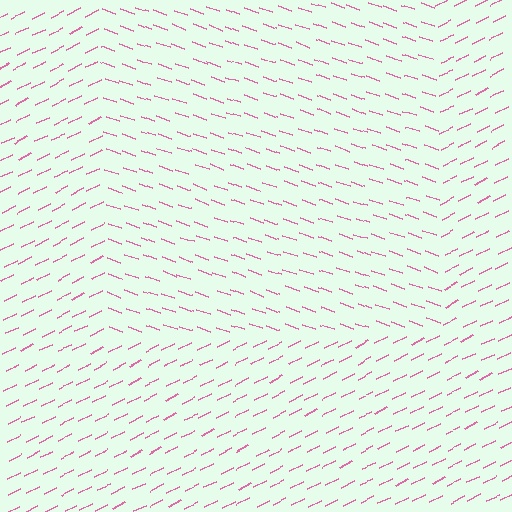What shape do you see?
I see a rectangle.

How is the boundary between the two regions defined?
The boundary is defined purely by a change in line orientation (approximately 45 degrees difference). All lines are the same color and thickness.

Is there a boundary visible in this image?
Yes, there is a texture boundary formed by a change in line orientation.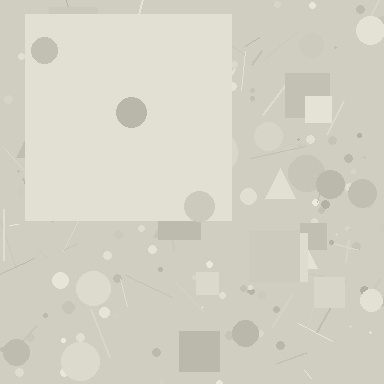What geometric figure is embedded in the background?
A square is embedded in the background.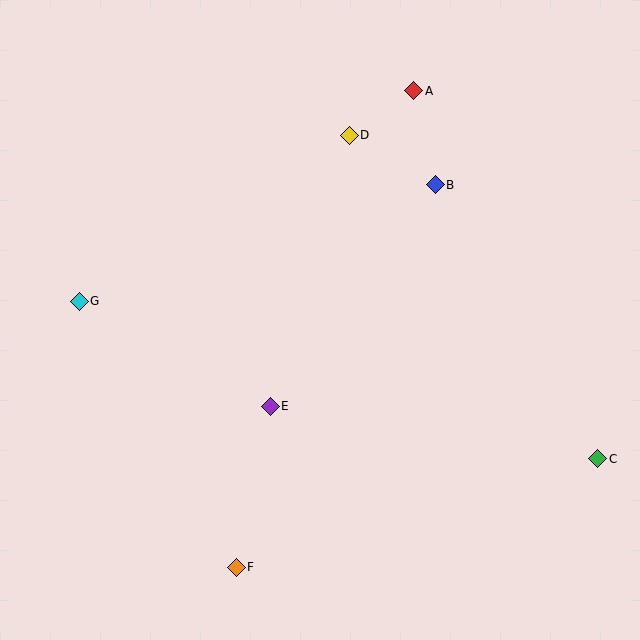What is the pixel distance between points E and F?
The distance between E and F is 164 pixels.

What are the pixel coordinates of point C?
Point C is at (598, 459).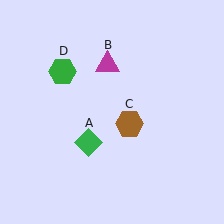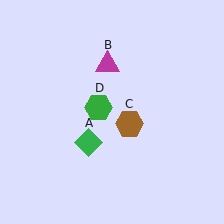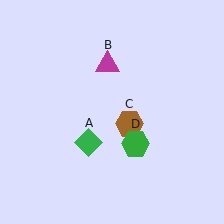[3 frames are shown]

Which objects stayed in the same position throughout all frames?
Green diamond (object A) and magenta triangle (object B) and brown hexagon (object C) remained stationary.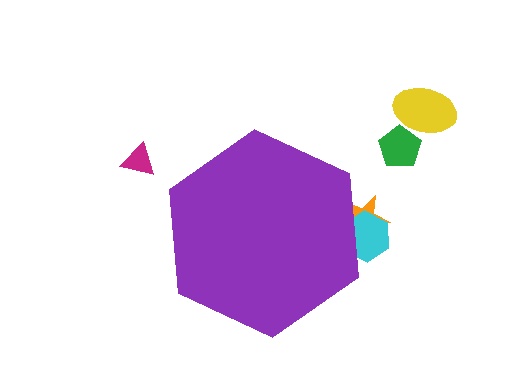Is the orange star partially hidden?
Yes, the orange star is partially hidden behind the purple hexagon.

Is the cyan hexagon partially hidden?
Yes, the cyan hexagon is partially hidden behind the purple hexagon.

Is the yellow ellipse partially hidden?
No, the yellow ellipse is fully visible.